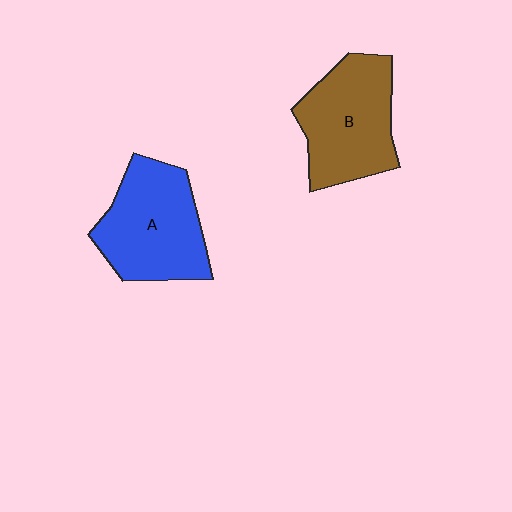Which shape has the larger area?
Shape A (blue).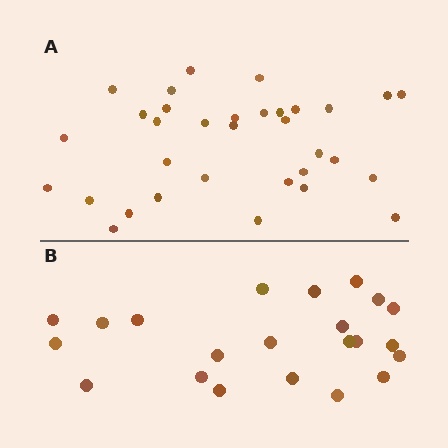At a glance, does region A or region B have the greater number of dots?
Region A (the top region) has more dots.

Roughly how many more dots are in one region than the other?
Region A has roughly 12 or so more dots than region B.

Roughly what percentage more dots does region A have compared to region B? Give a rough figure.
About 50% more.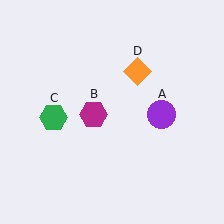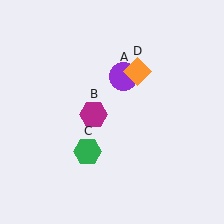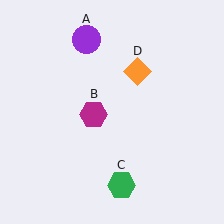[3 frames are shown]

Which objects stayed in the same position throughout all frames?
Magenta hexagon (object B) and orange diamond (object D) remained stationary.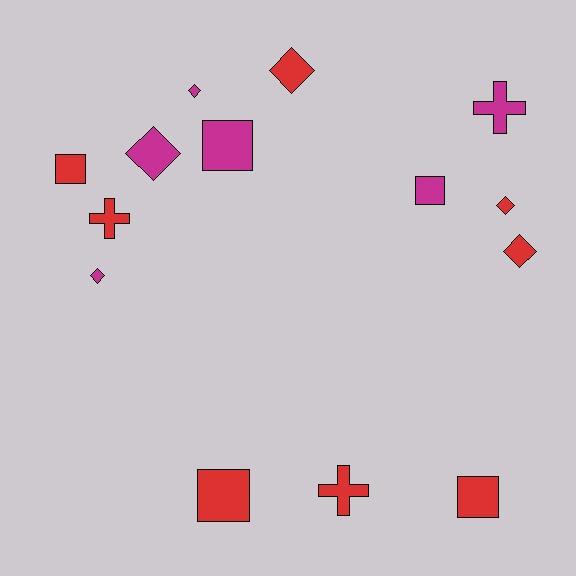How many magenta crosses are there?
There is 1 magenta cross.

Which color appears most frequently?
Red, with 8 objects.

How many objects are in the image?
There are 14 objects.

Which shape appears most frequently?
Diamond, with 6 objects.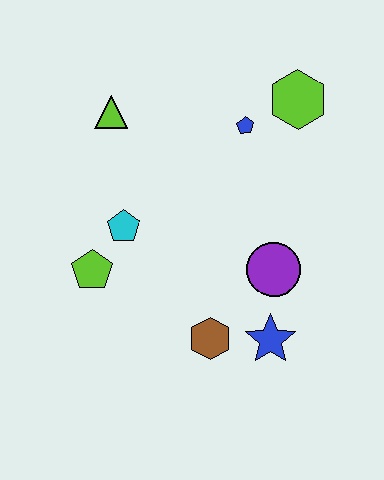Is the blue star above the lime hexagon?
No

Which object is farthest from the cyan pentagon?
The lime hexagon is farthest from the cyan pentagon.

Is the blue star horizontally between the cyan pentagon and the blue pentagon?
No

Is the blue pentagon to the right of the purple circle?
No